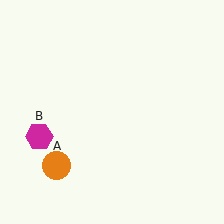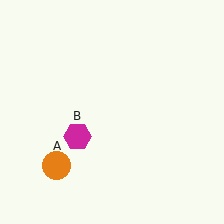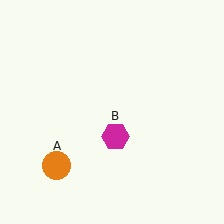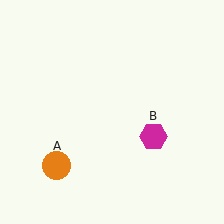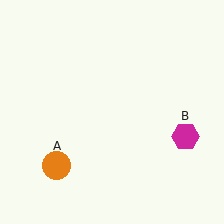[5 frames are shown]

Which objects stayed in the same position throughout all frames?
Orange circle (object A) remained stationary.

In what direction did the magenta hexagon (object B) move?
The magenta hexagon (object B) moved right.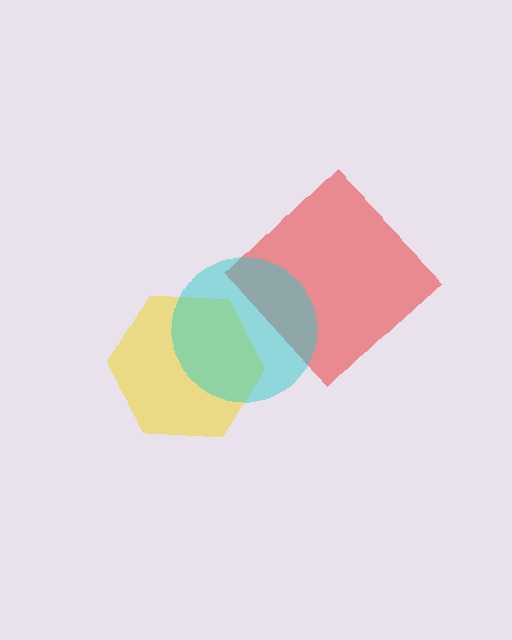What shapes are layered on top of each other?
The layered shapes are: a yellow hexagon, a red diamond, a cyan circle.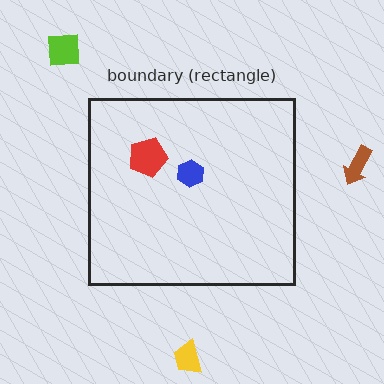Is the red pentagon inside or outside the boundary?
Inside.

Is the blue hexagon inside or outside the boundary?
Inside.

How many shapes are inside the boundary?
2 inside, 3 outside.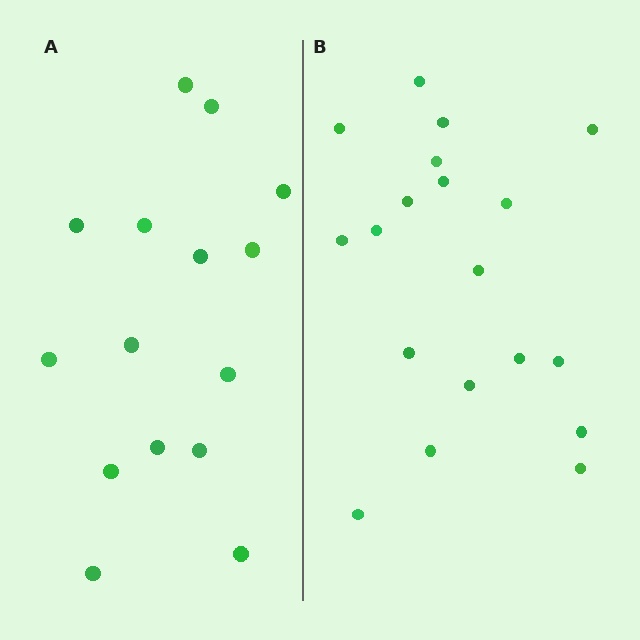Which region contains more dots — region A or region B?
Region B (the right region) has more dots.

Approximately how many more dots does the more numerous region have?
Region B has about 4 more dots than region A.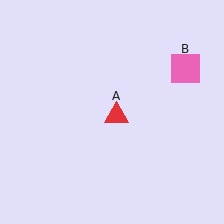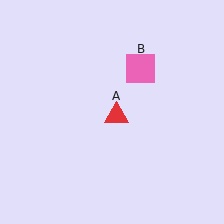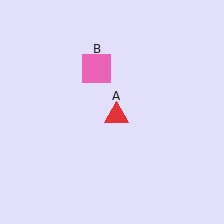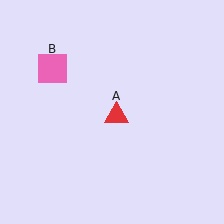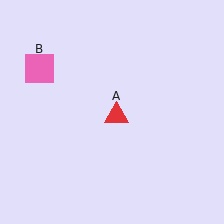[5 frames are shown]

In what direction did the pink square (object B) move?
The pink square (object B) moved left.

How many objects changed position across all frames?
1 object changed position: pink square (object B).